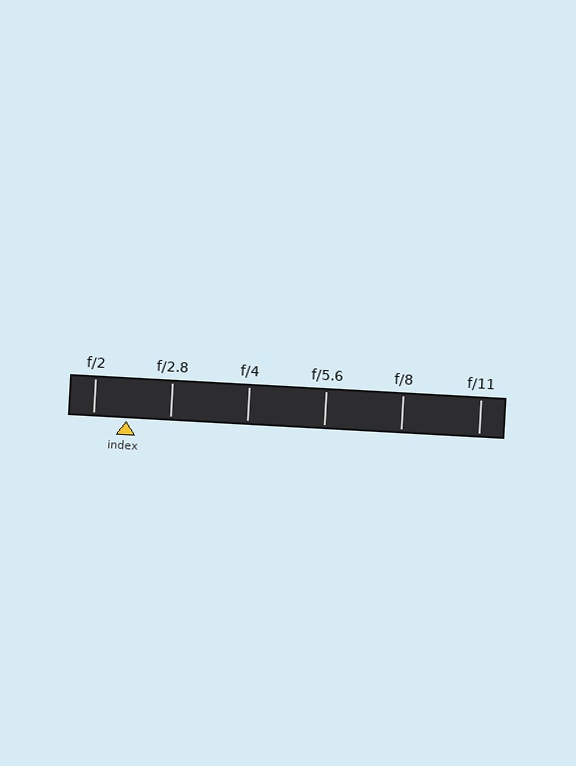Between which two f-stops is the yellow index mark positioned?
The index mark is between f/2 and f/2.8.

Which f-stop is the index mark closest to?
The index mark is closest to f/2.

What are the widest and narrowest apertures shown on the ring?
The widest aperture shown is f/2 and the narrowest is f/11.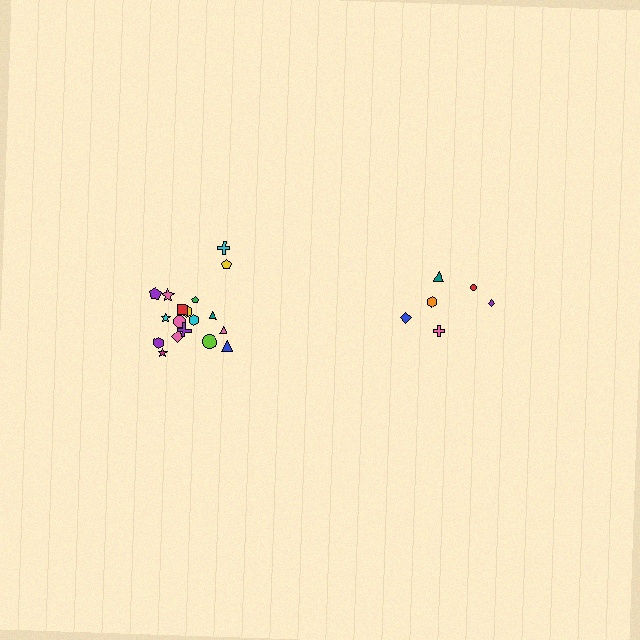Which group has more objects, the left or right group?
The left group.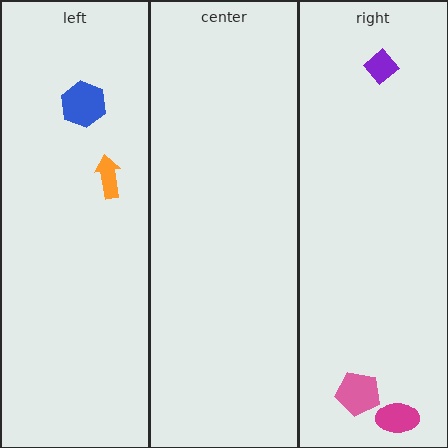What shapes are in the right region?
The magenta ellipse, the purple diamond, the pink pentagon.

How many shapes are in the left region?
2.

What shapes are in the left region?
The blue hexagon, the orange arrow.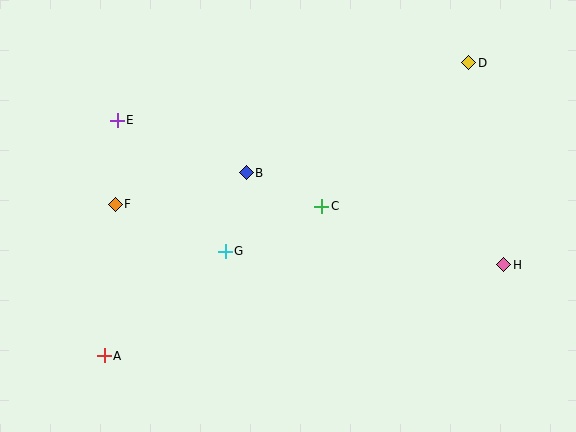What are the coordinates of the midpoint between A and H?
The midpoint between A and H is at (304, 310).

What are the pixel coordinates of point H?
Point H is at (504, 265).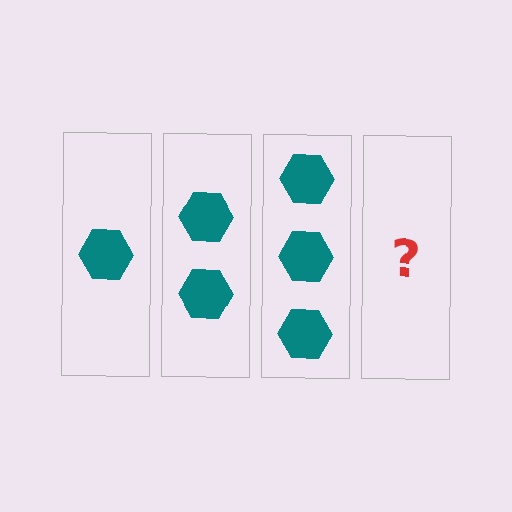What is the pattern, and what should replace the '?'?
The pattern is that each step adds one more hexagon. The '?' should be 4 hexagons.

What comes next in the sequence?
The next element should be 4 hexagons.